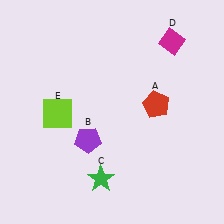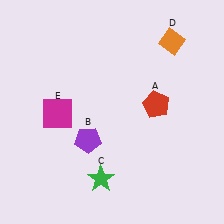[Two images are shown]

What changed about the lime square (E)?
In Image 1, E is lime. In Image 2, it changed to magenta.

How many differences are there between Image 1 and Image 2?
There are 2 differences between the two images.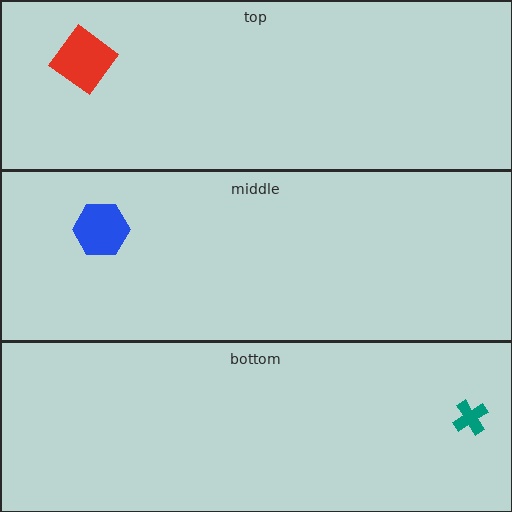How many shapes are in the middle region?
1.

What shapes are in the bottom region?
The teal cross.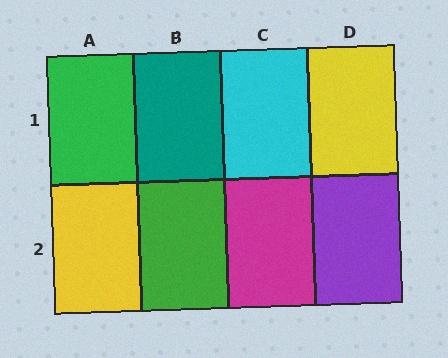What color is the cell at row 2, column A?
Yellow.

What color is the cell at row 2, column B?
Green.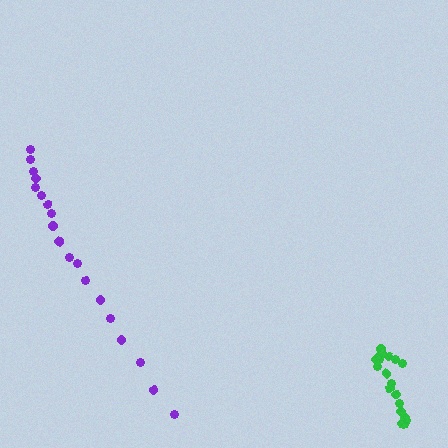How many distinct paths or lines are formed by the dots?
There are 2 distinct paths.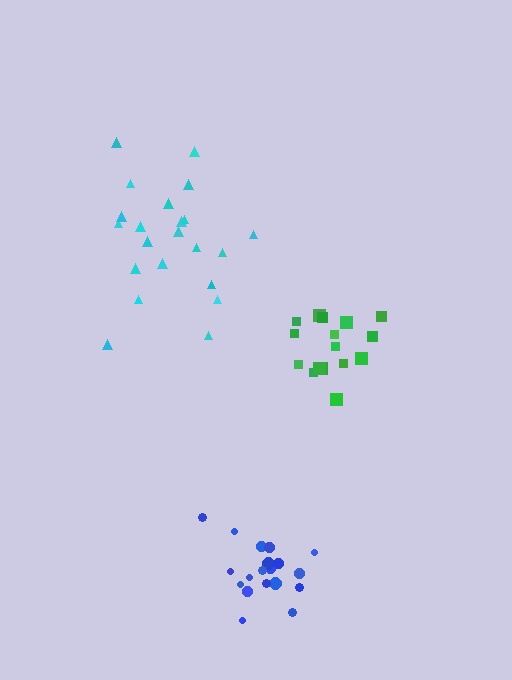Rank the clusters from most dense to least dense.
blue, green, cyan.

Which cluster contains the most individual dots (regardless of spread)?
Cyan (22).